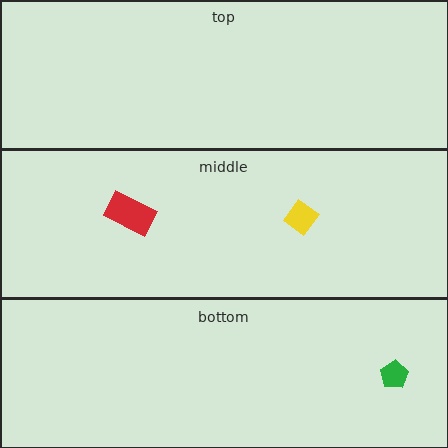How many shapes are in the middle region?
2.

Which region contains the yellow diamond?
The middle region.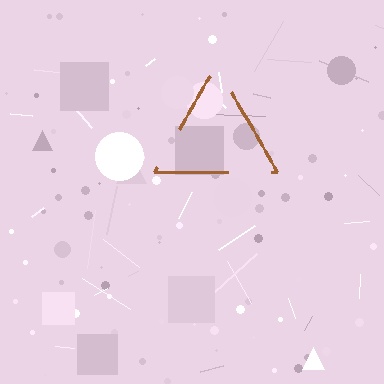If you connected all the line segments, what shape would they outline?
They would outline a triangle.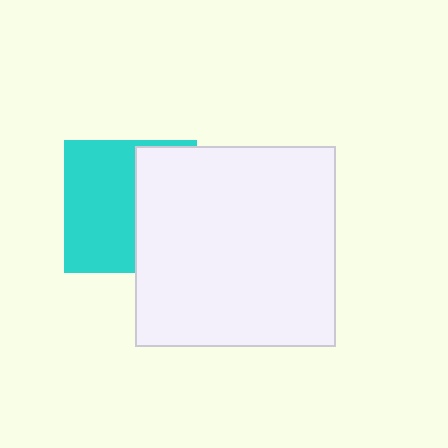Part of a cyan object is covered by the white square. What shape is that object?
It is a square.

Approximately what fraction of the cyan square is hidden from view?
Roughly 44% of the cyan square is hidden behind the white square.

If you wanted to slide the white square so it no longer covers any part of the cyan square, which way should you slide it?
Slide it right — that is the most direct way to separate the two shapes.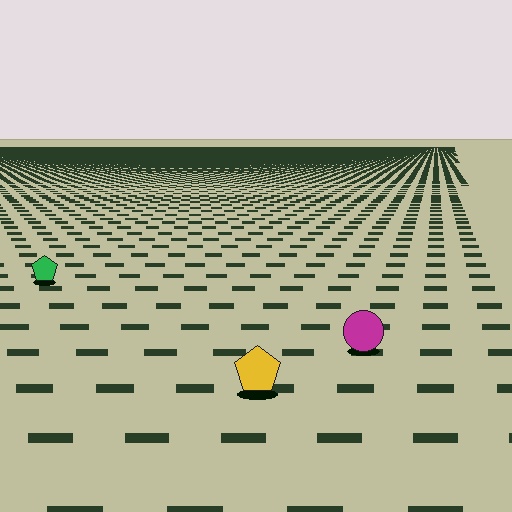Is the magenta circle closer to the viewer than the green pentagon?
Yes. The magenta circle is closer — you can tell from the texture gradient: the ground texture is coarser near it.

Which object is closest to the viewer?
The yellow pentagon is closest. The texture marks near it are larger and more spread out.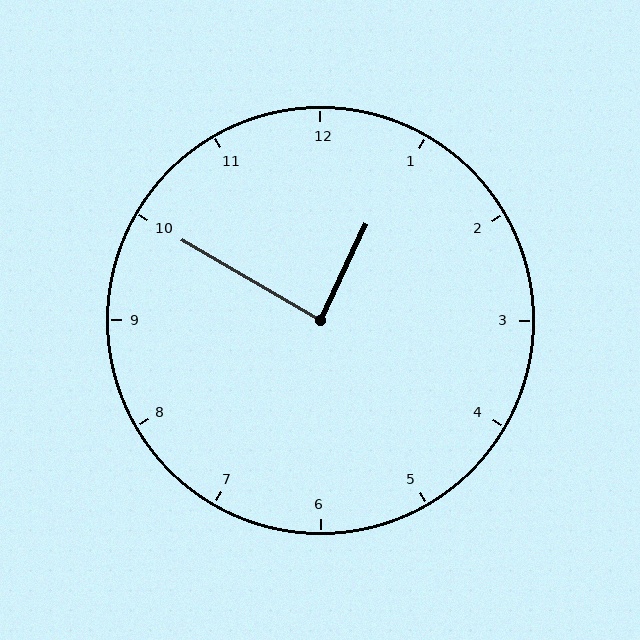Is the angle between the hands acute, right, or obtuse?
It is right.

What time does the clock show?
12:50.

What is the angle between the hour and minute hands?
Approximately 85 degrees.